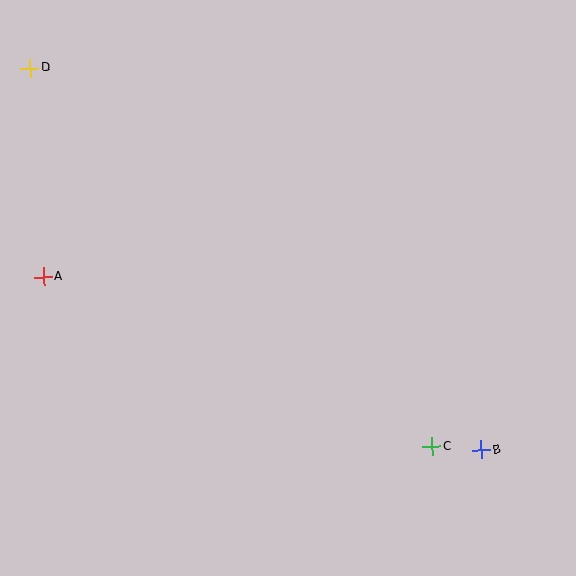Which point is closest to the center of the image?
Point C at (432, 446) is closest to the center.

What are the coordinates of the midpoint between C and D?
The midpoint between C and D is at (231, 257).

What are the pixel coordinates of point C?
Point C is at (432, 446).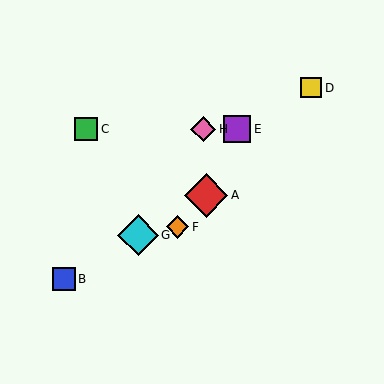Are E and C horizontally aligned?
Yes, both are at y≈129.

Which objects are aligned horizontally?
Objects C, E, H are aligned horizontally.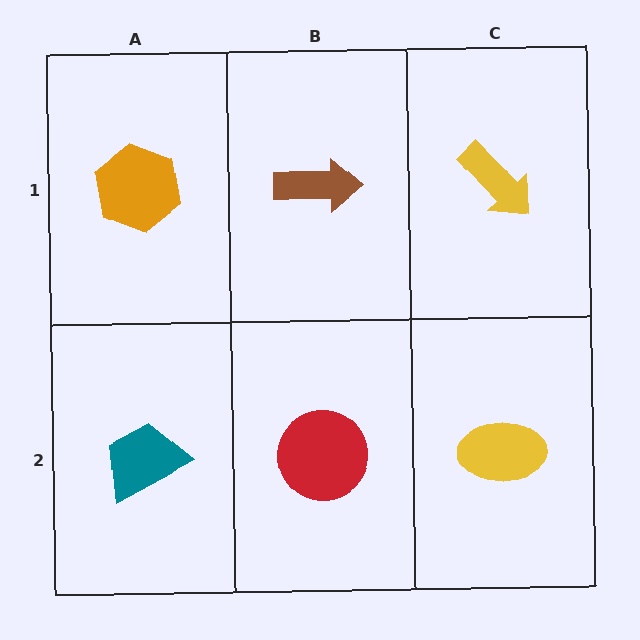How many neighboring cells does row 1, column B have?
3.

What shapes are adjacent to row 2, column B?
A brown arrow (row 1, column B), a teal trapezoid (row 2, column A), a yellow ellipse (row 2, column C).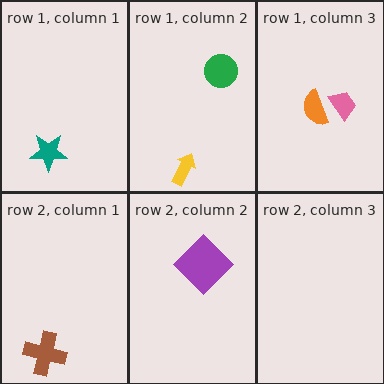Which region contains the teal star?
The row 1, column 1 region.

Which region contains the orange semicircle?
The row 1, column 3 region.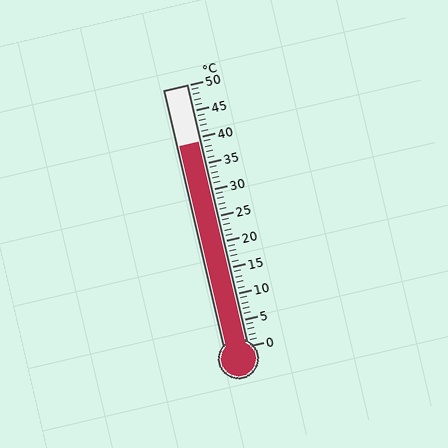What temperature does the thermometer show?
The thermometer shows approximately 39°C.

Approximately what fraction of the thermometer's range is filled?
The thermometer is filled to approximately 80% of its range.